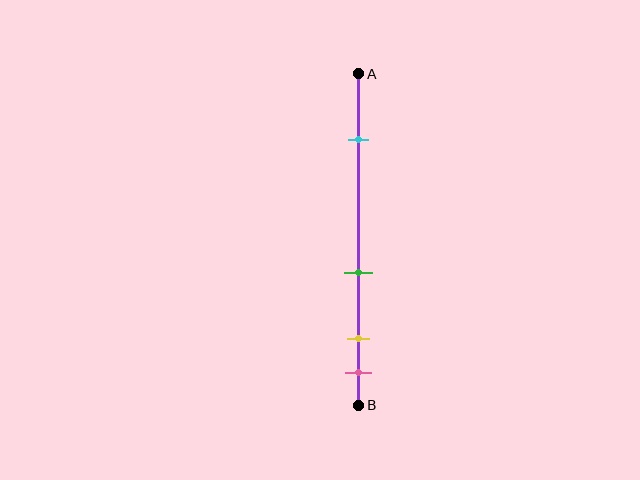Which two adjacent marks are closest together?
The yellow and pink marks are the closest adjacent pair.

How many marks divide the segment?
There are 4 marks dividing the segment.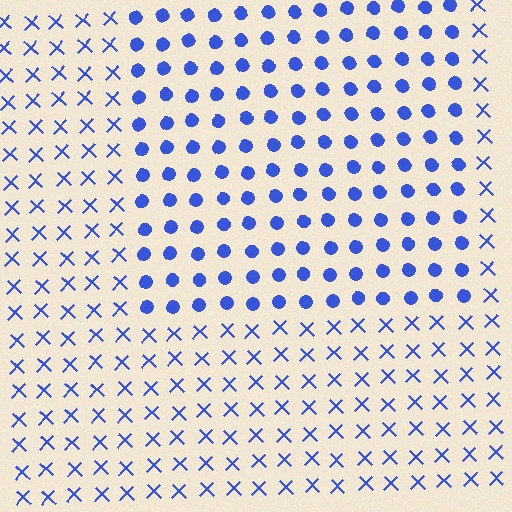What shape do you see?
I see a rectangle.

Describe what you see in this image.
The image is filled with small blue elements arranged in a uniform grid. A rectangle-shaped region contains circles, while the surrounding area contains X marks. The boundary is defined purely by the change in element shape.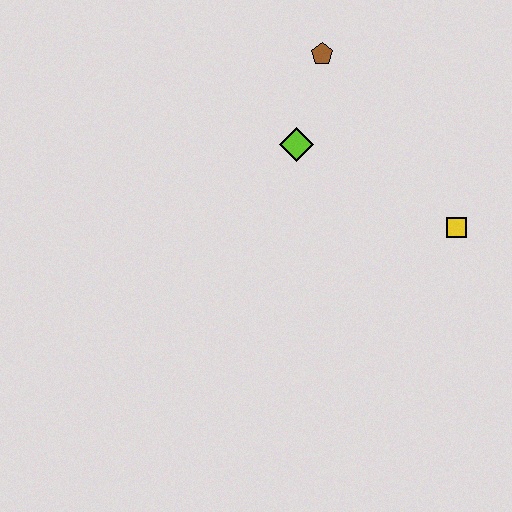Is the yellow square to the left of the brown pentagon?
No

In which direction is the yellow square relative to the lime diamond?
The yellow square is to the right of the lime diamond.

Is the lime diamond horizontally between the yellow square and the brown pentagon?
No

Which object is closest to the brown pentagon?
The lime diamond is closest to the brown pentagon.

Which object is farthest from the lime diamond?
The yellow square is farthest from the lime diamond.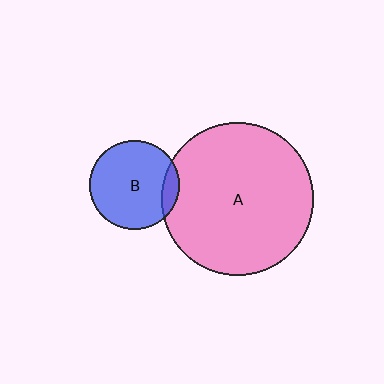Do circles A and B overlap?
Yes.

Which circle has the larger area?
Circle A (pink).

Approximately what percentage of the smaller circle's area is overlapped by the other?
Approximately 10%.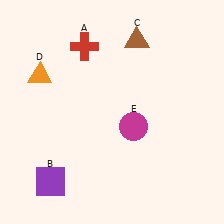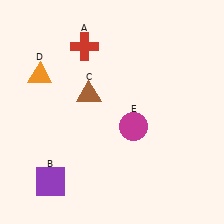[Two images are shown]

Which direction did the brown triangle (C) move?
The brown triangle (C) moved down.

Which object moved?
The brown triangle (C) moved down.